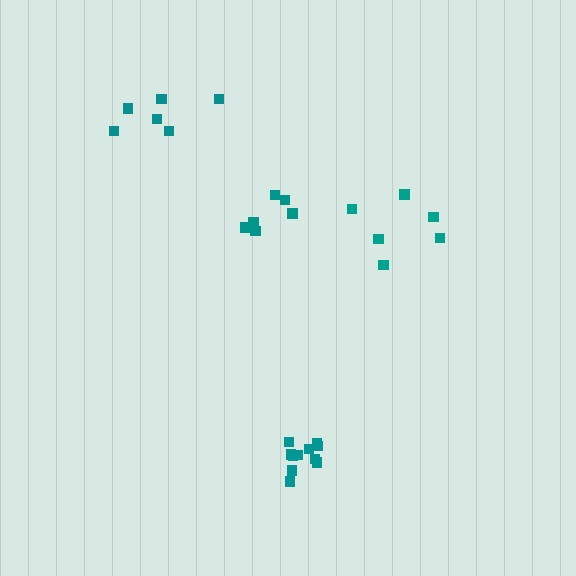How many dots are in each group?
Group 1: 11 dots, Group 2: 6 dots, Group 3: 6 dots, Group 4: 6 dots (29 total).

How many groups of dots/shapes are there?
There are 4 groups.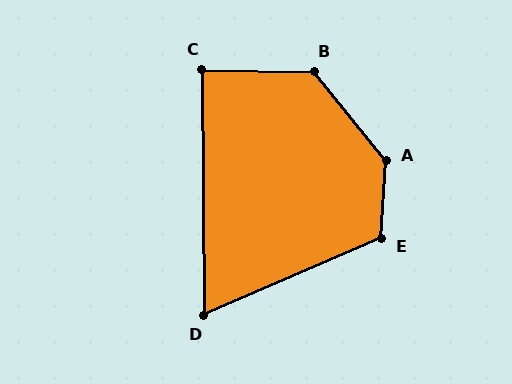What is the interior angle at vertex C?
Approximately 89 degrees (approximately right).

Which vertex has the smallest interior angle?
D, at approximately 67 degrees.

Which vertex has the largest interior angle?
A, at approximately 138 degrees.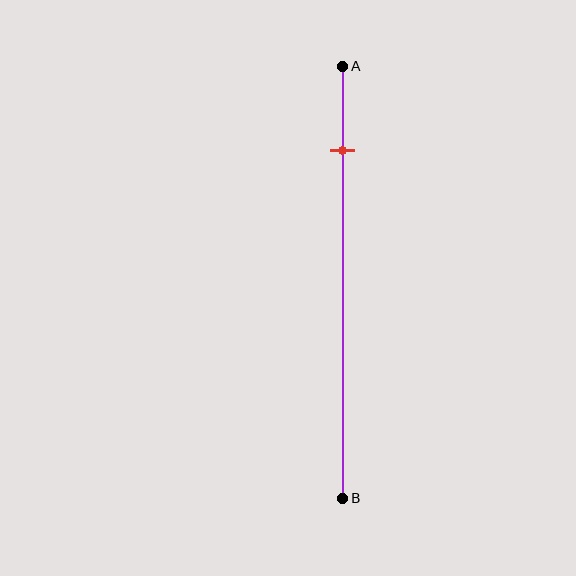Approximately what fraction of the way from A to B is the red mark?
The red mark is approximately 20% of the way from A to B.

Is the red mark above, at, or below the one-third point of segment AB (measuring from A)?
The red mark is above the one-third point of segment AB.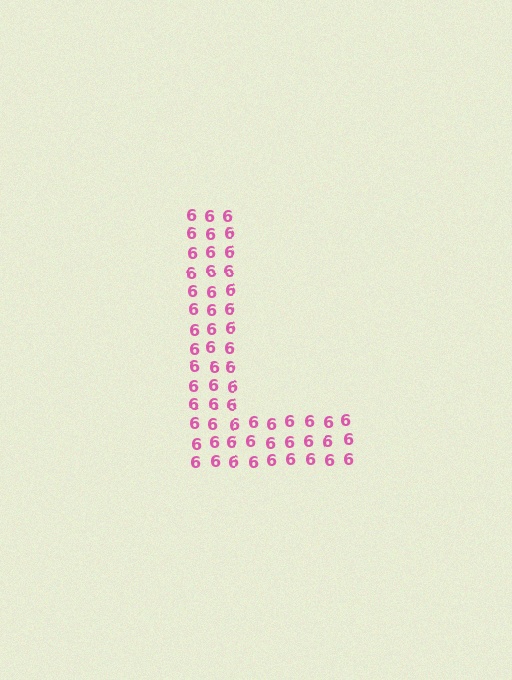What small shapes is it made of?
It is made of small digit 6's.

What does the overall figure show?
The overall figure shows the letter L.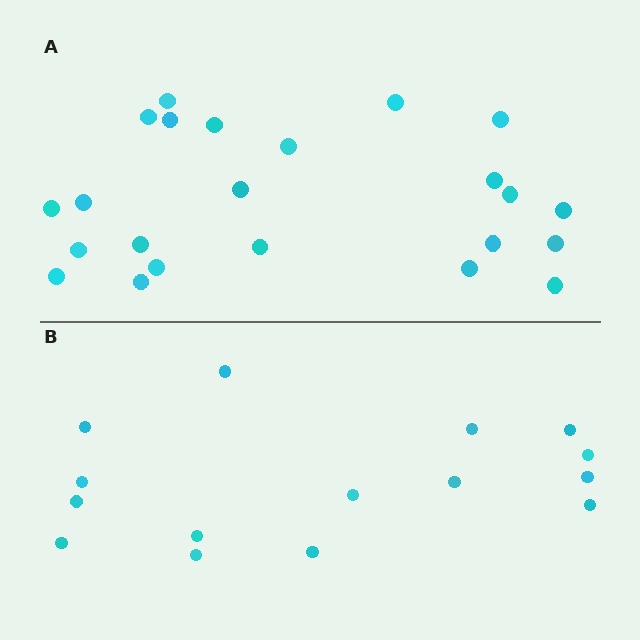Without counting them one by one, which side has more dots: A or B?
Region A (the top region) has more dots.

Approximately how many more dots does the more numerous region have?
Region A has roughly 8 or so more dots than region B.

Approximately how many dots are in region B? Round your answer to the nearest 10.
About 20 dots. (The exact count is 15, which rounds to 20.)